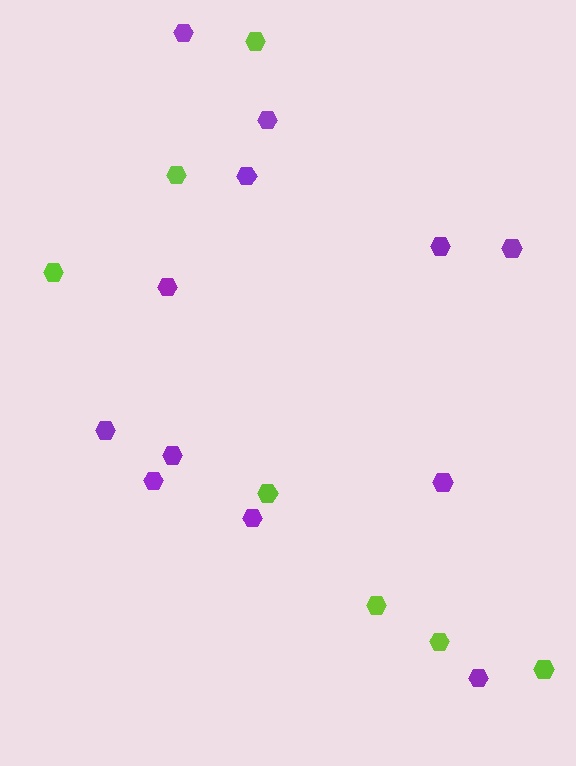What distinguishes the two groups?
There are 2 groups: one group of purple hexagons (12) and one group of lime hexagons (7).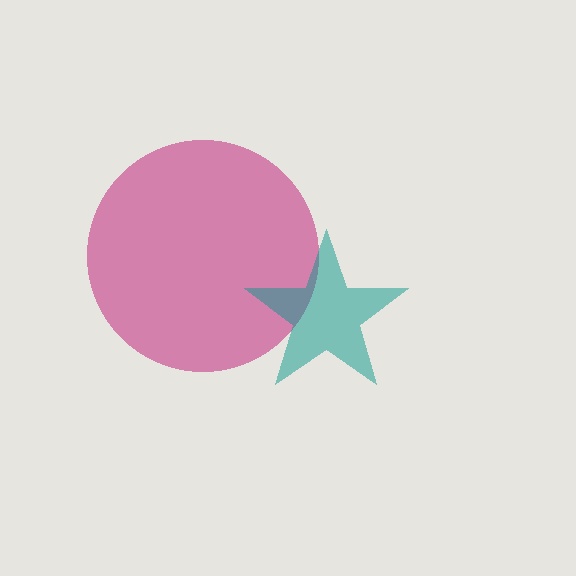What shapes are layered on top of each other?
The layered shapes are: a magenta circle, a teal star.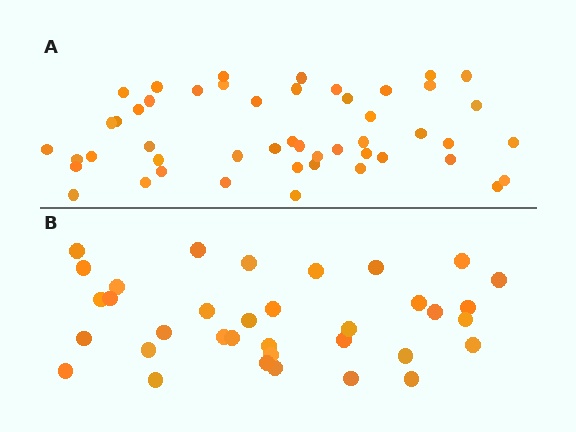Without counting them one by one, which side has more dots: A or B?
Region A (the top region) has more dots.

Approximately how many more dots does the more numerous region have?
Region A has approximately 15 more dots than region B.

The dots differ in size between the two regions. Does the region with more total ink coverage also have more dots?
No. Region B has more total ink coverage because its dots are larger, but region A actually contains more individual dots. Total area can be misleading — the number of items is what matters here.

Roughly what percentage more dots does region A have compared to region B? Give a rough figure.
About 40% more.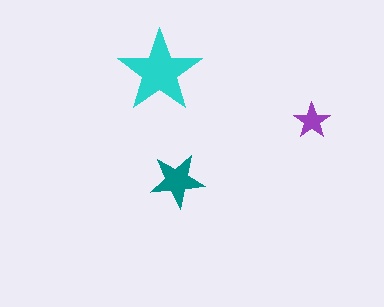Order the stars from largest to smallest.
the cyan one, the teal one, the purple one.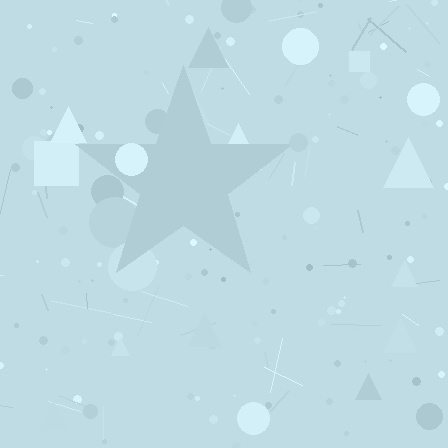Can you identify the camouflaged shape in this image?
The camouflaged shape is a star.